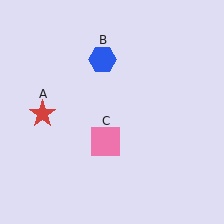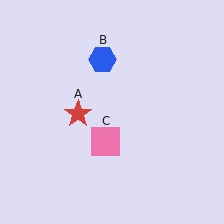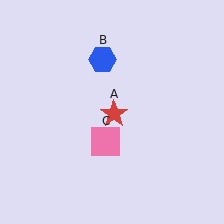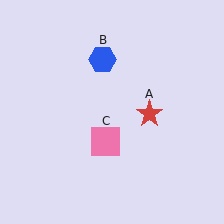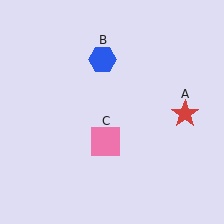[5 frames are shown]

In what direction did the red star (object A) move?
The red star (object A) moved right.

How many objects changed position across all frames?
1 object changed position: red star (object A).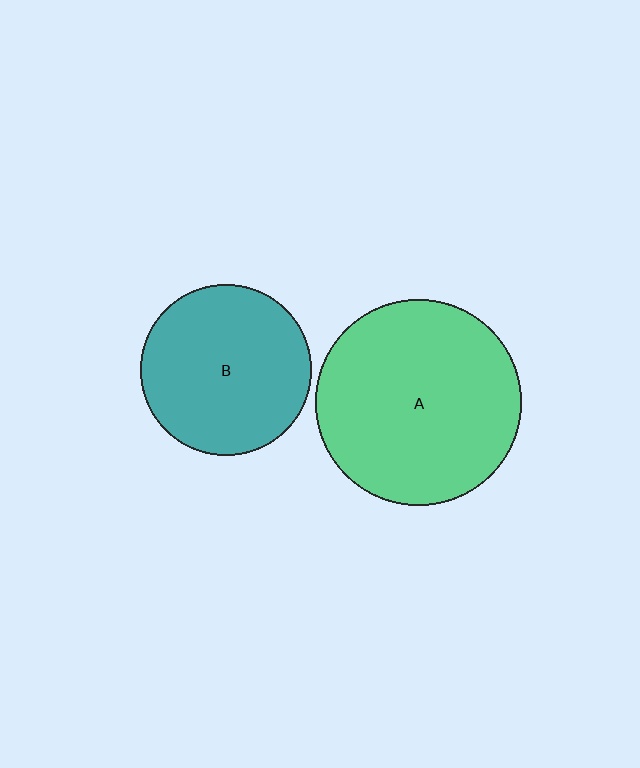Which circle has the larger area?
Circle A (green).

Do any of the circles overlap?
No, none of the circles overlap.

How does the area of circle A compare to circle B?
Approximately 1.4 times.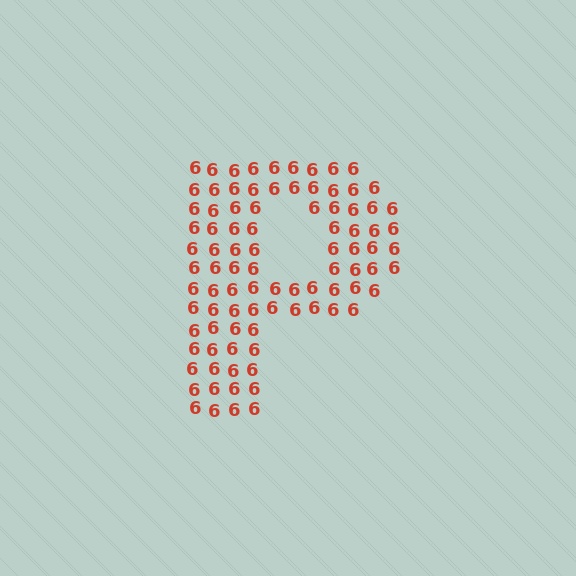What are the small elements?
The small elements are digit 6's.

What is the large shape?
The large shape is the letter P.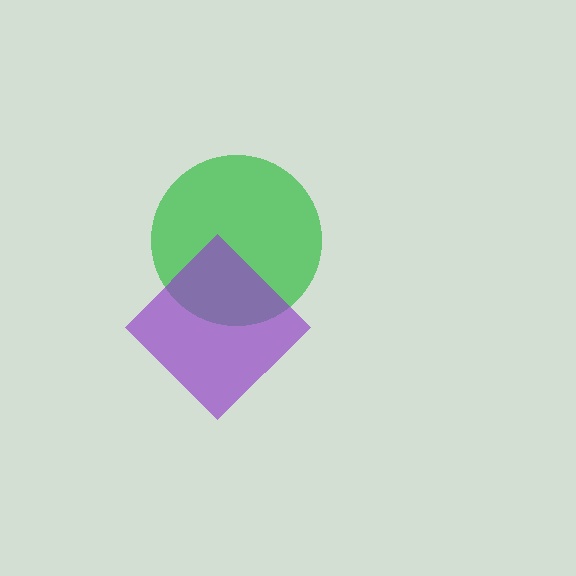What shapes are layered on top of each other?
The layered shapes are: a green circle, a purple diamond.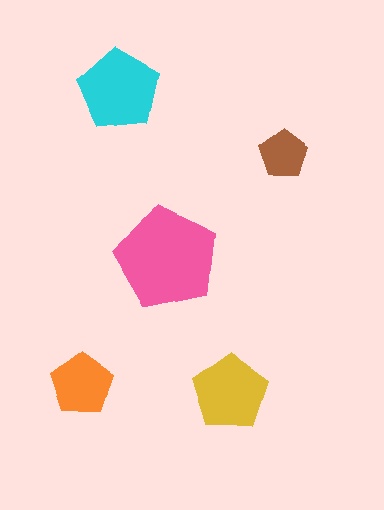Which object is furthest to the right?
The brown pentagon is rightmost.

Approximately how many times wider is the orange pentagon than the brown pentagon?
About 1.5 times wider.